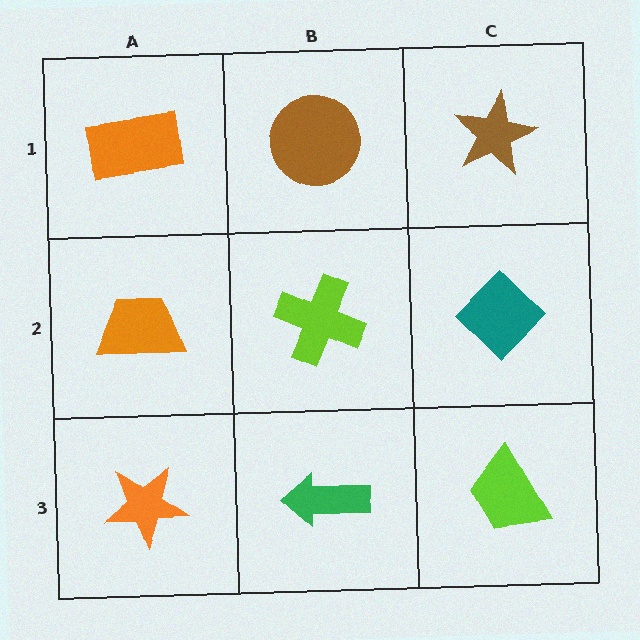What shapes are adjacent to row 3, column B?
A lime cross (row 2, column B), an orange star (row 3, column A), a lime trapezoid (row 3, column C).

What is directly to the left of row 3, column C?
A green arrow.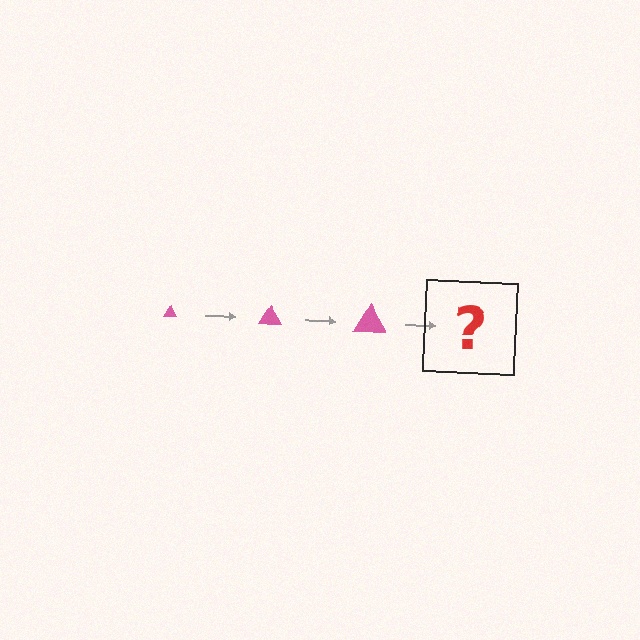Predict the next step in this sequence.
The next step is a pink triangle, larger than the previous one.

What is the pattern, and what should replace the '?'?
The pattern is that the triangle gets progressively larger each step. The '?' should be a pink triangle, larger than the previous one.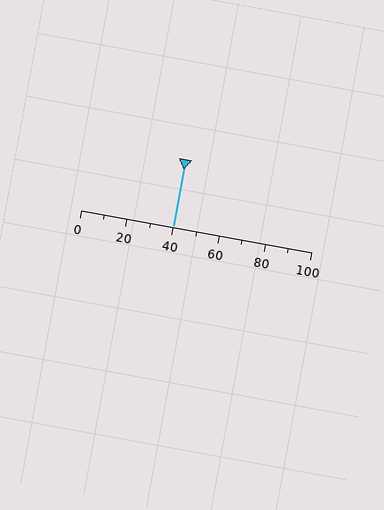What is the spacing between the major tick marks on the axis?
The major ticks are spaced 20 apart.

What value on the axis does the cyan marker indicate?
The marker indicates approximately 40.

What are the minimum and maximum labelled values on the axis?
The axis runs from 0 to 100.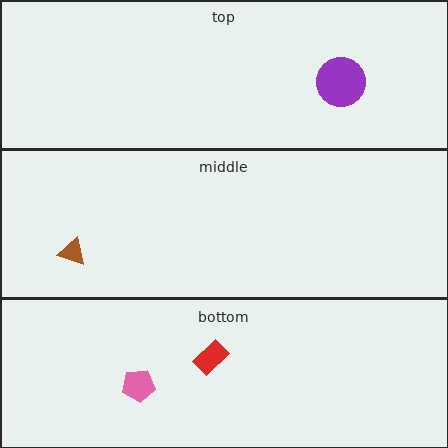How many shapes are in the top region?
1.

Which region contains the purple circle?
The top region.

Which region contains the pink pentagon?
The bottom region.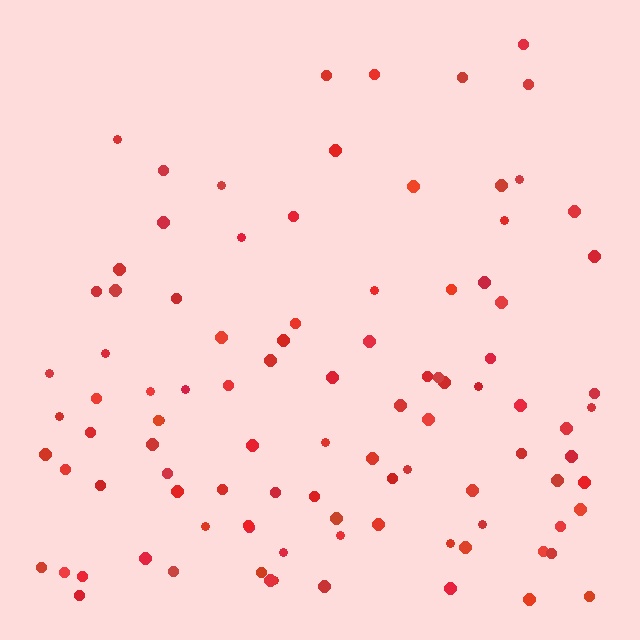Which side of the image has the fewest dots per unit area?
The top.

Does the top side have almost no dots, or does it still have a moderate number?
Still a moderate number, just noticeably fewer than the bottom.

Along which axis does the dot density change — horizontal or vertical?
Vertical.